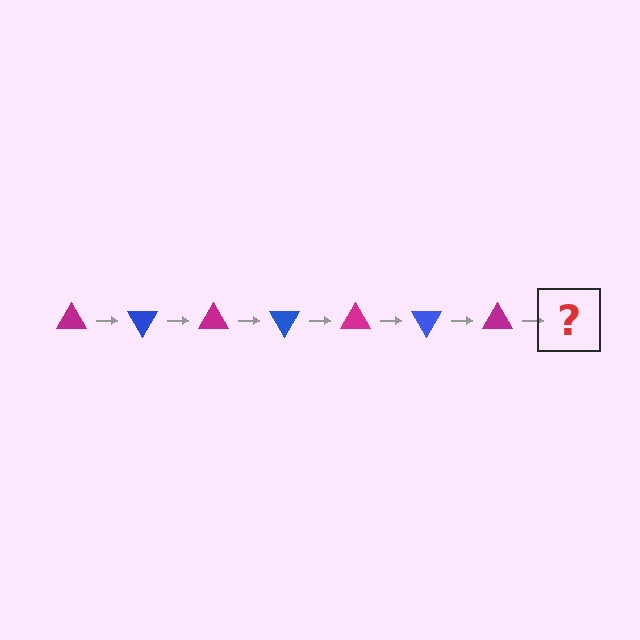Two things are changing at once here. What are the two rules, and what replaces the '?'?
The two rules are that it rotates 60 degrees each step and the color cycles through magenta and blue. The '?' should be a blue triangle, rotated 420 degrees from the start.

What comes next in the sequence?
The next element should be a blue triangle, rotated 420 degrees from the start.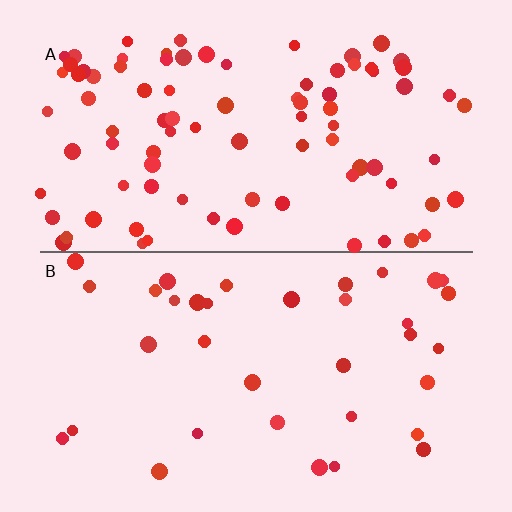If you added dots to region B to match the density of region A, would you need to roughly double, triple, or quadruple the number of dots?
Approximately double.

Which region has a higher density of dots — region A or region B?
A (the top).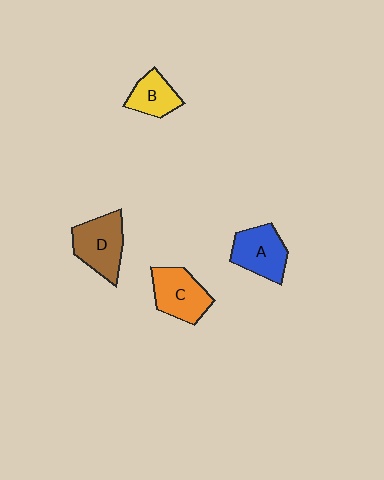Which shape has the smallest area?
Shape B (yellow).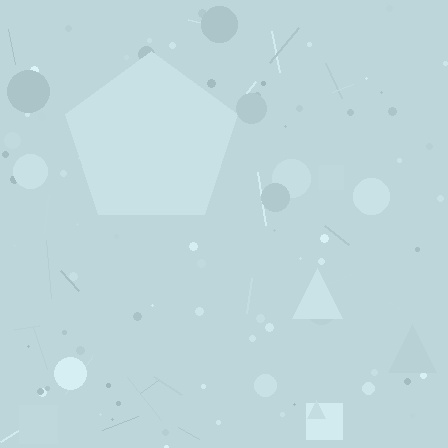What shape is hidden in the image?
A pentagon is hidden in the image.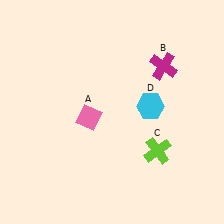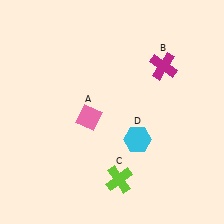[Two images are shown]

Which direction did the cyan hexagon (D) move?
The cyan hexagon (D) moved down.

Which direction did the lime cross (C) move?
The lime cross (C) moved left.